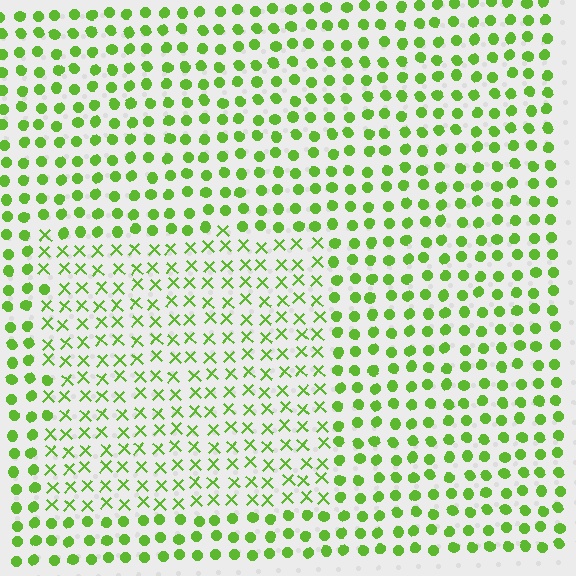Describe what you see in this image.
The image is filled with small lime elements arranged in a uniform grid. A rectangle-shaped region contains X marks, while the surrounding area contains circles. The boundary is defined purely by the change in element shape.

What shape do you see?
I see a rectangle.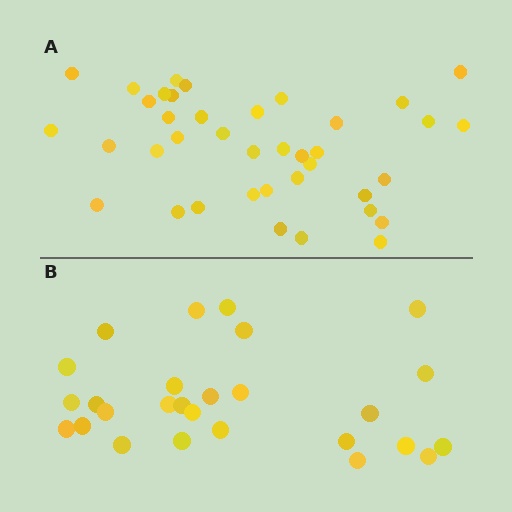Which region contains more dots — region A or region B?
Region A (the top region) has more dots.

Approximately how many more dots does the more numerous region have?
Region A has roughly 12 or so more dots than region B.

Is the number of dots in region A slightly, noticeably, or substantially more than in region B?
Region A has noticeably more, but not dramatically so. The ratio is roughly 1.4 to 1.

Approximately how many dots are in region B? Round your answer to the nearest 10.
About 30 dots. (The exact count is 27, which rounds to 30.)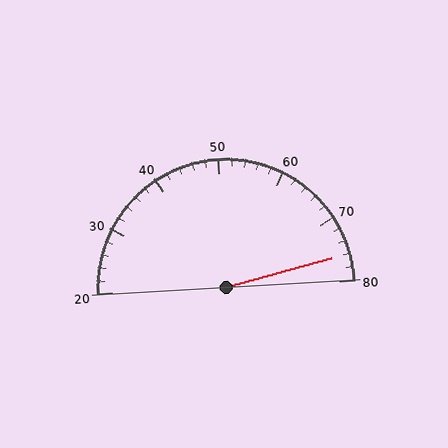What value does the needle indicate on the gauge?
The needle indicates approximately 76.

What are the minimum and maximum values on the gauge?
The gauge ranges from 20 to 80.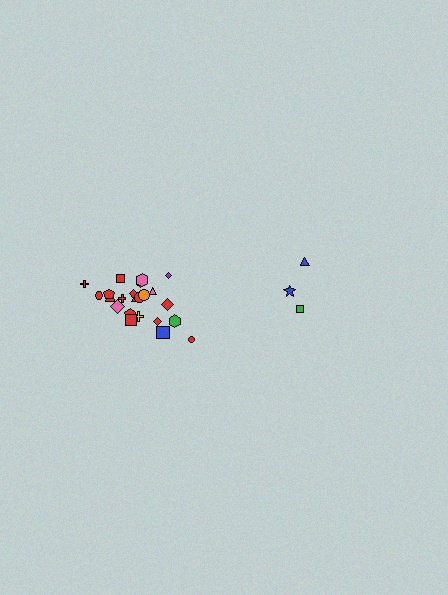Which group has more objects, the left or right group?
The left group.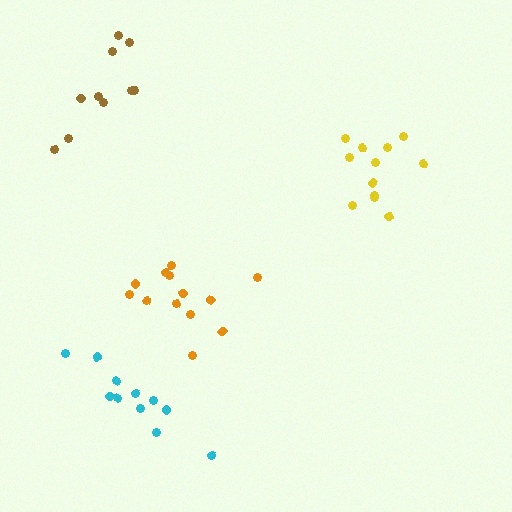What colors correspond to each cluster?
The clusters are colored: cyan, brown, orange, yellow.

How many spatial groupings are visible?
There are 4 spatial groupings.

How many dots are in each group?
Group 1: 11 dots, Group 2: 10 dots, Group 3: 13 dots, Group 4: 12 dots (46 total).